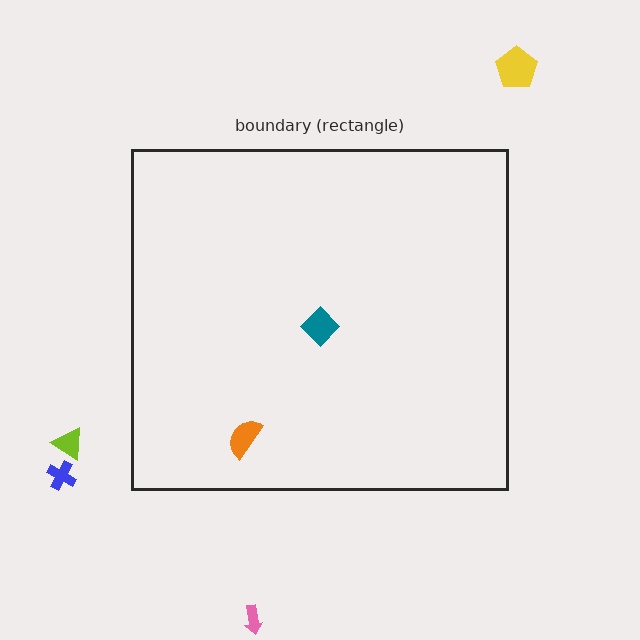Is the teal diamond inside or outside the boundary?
Inside.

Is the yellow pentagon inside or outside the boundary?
Outside.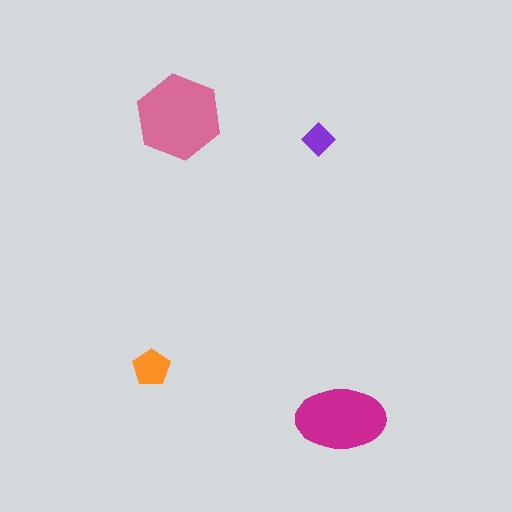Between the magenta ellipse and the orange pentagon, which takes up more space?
The magenta ellipse.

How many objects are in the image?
There are 4 objects in the image.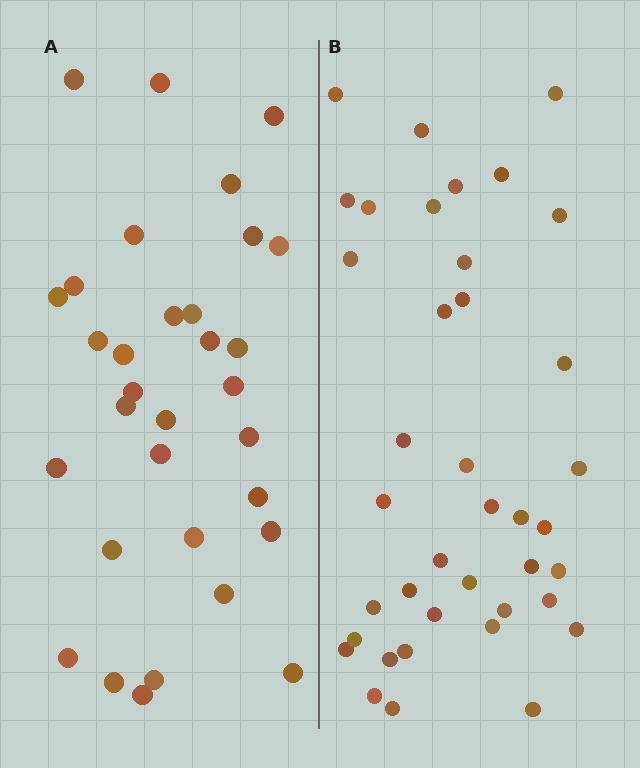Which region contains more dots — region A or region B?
Region B (the right region) has more dots.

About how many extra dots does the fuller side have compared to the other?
Region B has roughly 8 or so more dots than region A.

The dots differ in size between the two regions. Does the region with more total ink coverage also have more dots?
No. Region A has more total ink coverage because its dots are larger, but region B actually contains more individual dots. Total area can be misleading — the number of items is what matters here.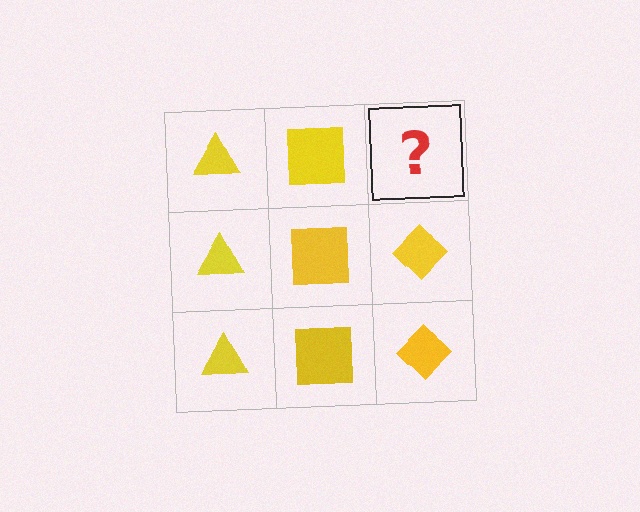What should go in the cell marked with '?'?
The missing cell should contain a yellow diamond.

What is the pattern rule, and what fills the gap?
The rule is that each column has a consistent shape. The gap should be filled with a yellow diamond.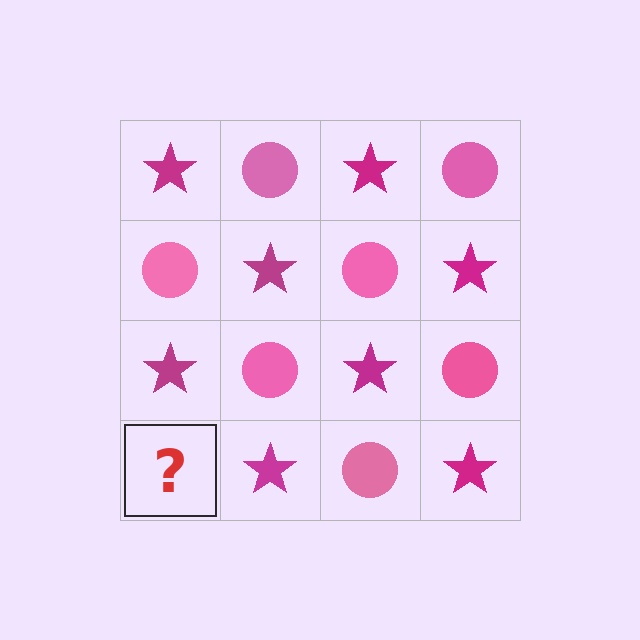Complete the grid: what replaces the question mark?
The question mark should be replaced with a pink circle.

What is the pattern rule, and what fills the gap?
The rule is that it alternates magenta star and pink circle in a checkerboard pattern. The gap should be filled with a pink circle.